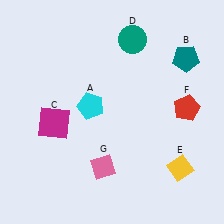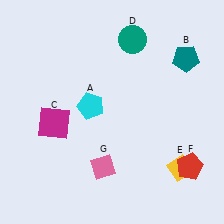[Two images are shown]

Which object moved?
The red pentagon (F) moved down.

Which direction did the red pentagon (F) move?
The red pentagon (F) moved down.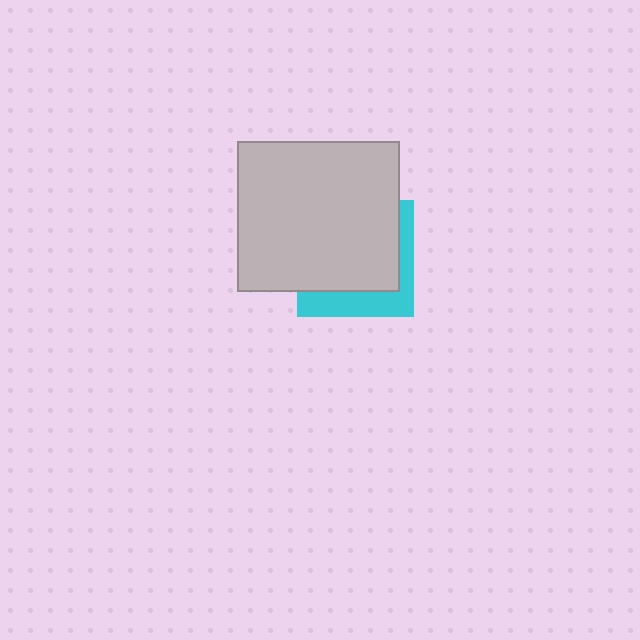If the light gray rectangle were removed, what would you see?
You would see the complete cyan square.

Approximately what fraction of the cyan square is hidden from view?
Roughly 69% of the cyan square is hidden behind the light gray rectangle.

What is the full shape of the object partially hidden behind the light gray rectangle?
The partially hidden object is a cyan square.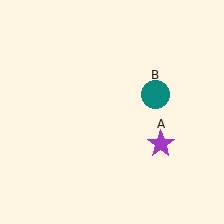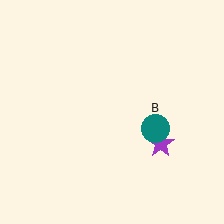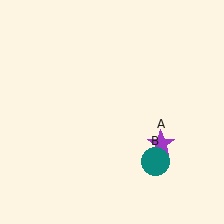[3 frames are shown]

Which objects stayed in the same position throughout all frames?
Purple star (object A) remained stationary.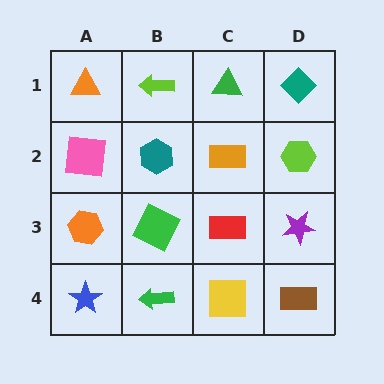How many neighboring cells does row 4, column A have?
2.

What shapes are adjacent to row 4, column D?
A purple star (row 3, column D), a yellow square (row 4, column C).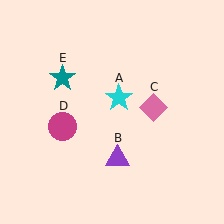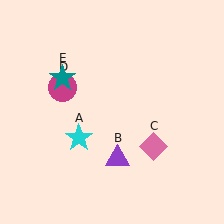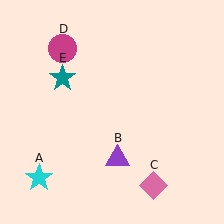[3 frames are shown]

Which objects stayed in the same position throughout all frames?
Purple triangle (object B) and teal star (object E) remained stationary.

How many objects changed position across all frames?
3 objects changed position: cyan star (object A), pink diamond (object C), magenta circle (object D).